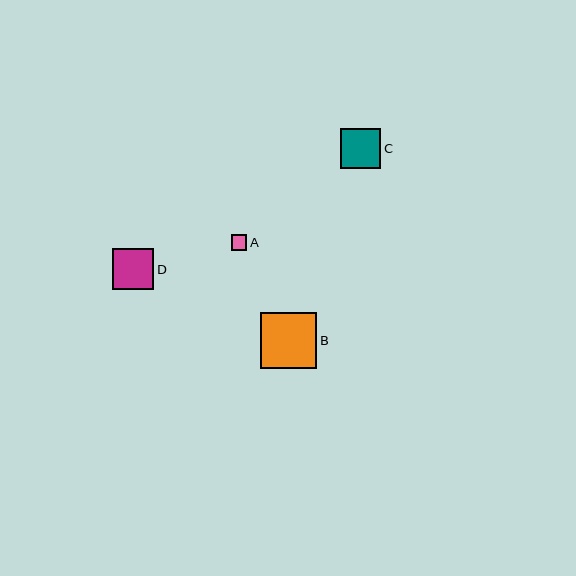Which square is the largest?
Square B is the largest with a size of approximately 56 pixels.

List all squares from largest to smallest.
From largest to smallest: B, D, C, A.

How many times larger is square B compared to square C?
Square B is approximately 1.4 times the size of square C.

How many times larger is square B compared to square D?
Square B is approximately 1.4 times the size of square D.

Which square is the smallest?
Square A is the smallest with a size of approximately 16 pixels.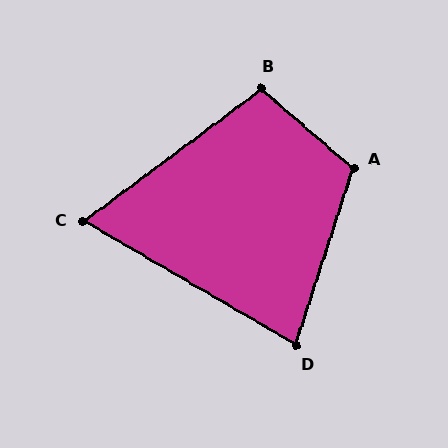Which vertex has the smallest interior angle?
C, at approximately 67 degrees.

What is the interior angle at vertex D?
Approximately 78 degrees (acute).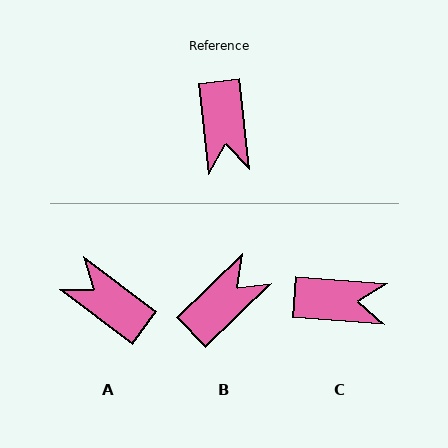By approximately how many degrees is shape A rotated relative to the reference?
Approximately 133 degrees clockwise.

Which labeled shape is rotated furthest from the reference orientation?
A, about 133 degrees away.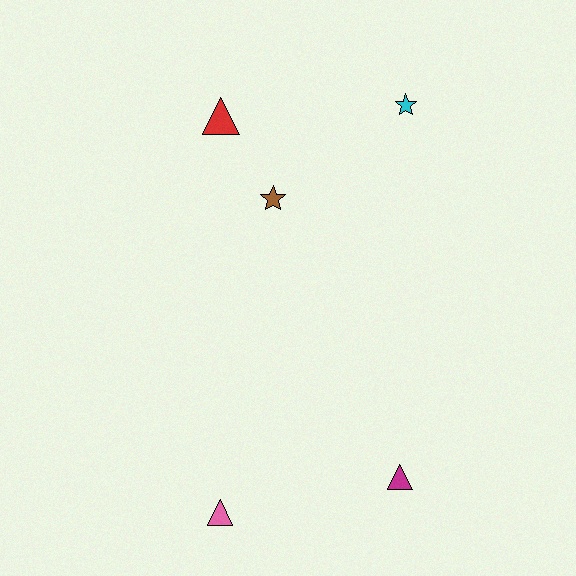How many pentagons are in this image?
There are no pentagons.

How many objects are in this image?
There are 5 objects.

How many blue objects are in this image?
There are no blue objects.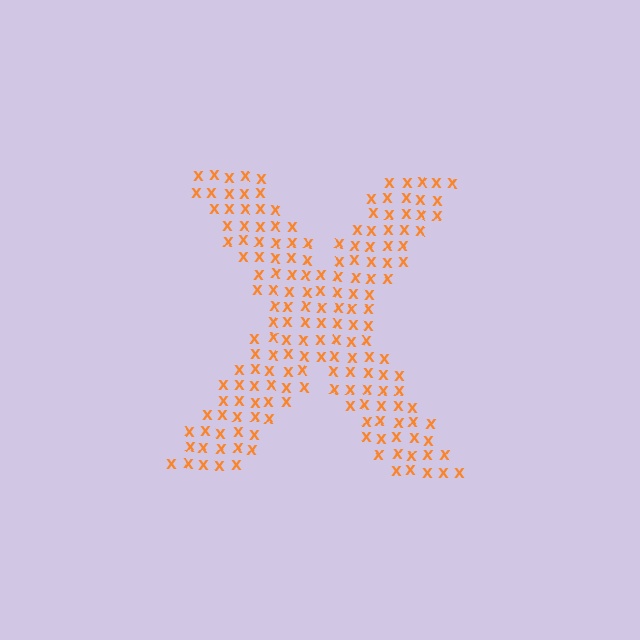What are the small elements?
The small elements are letter X's.